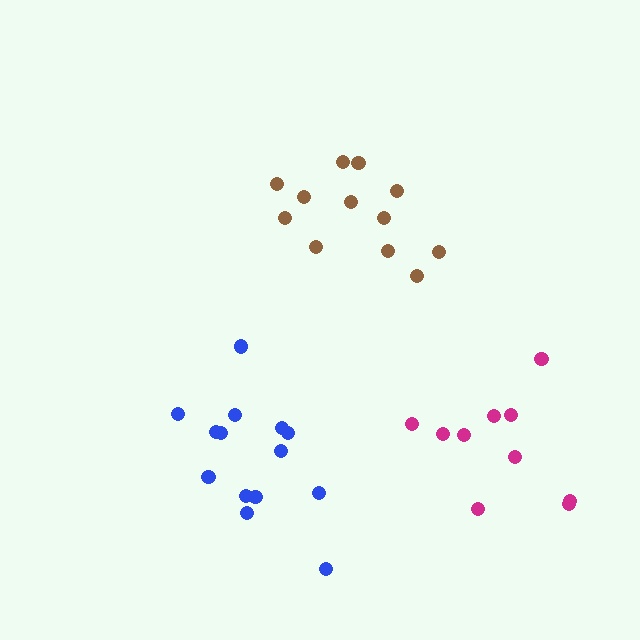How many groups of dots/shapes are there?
There are 3 groups.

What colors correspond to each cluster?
The clusters are colored: blue, brown, magenta.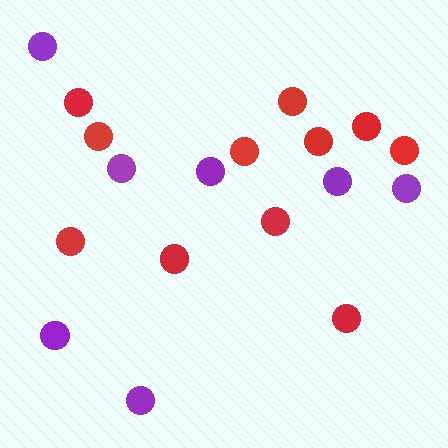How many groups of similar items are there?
There are 2 groups: one group of red circles (11) and one group of purple circles (7).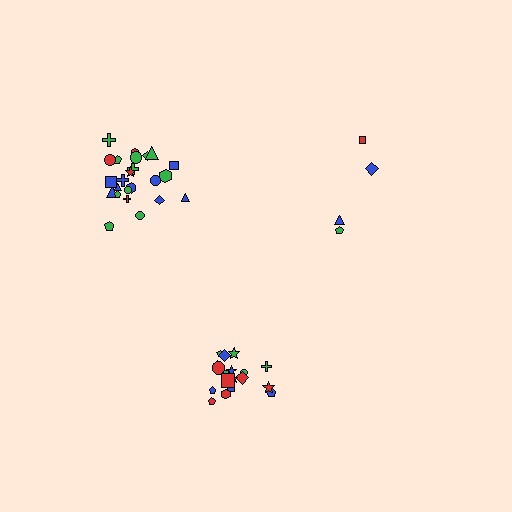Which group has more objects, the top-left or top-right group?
The top-left group.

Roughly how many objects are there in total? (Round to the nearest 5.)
Roughly 45 objects in total.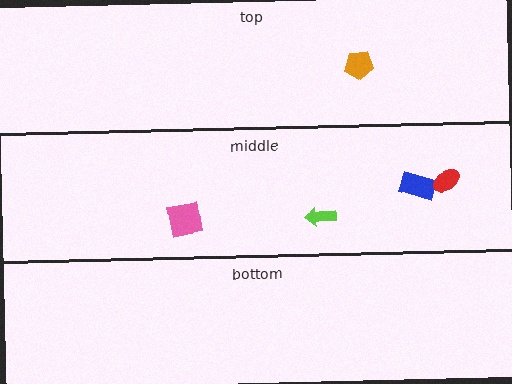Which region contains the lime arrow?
The middle region.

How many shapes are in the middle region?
4.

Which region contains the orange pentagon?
The top region.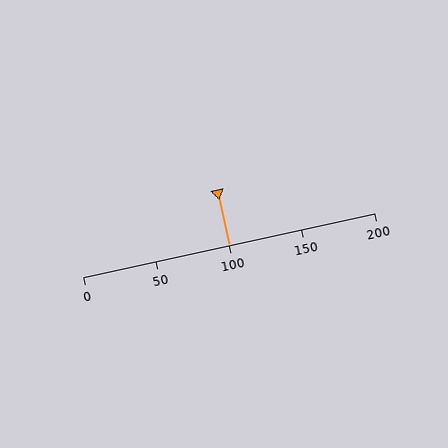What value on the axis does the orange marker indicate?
The marker indicates approximately 100.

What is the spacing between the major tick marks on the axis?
The major ticks are spaced 50 apart.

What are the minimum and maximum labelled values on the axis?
The axis runs from 0 to 200.